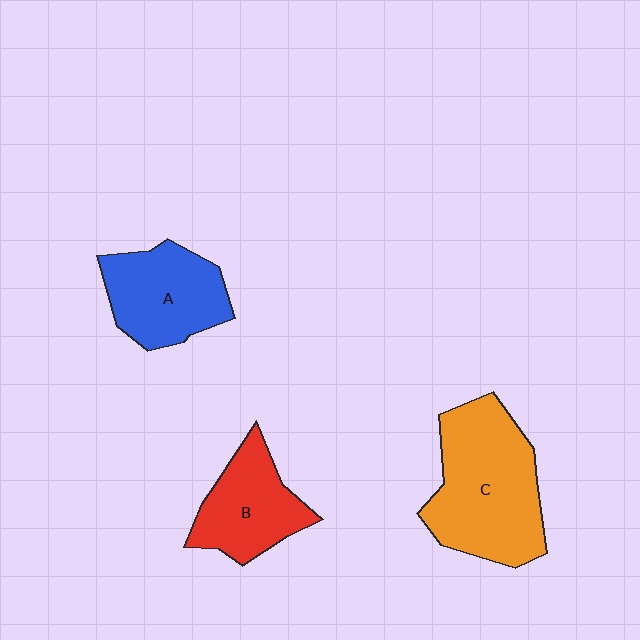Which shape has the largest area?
Shape C (orange).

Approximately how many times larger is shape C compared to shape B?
Approximately 1.6 times.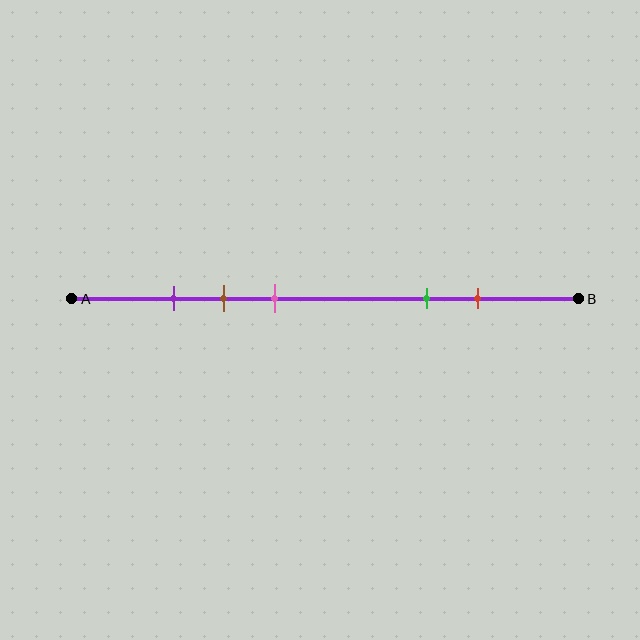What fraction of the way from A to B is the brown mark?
The brown mark is approximately 30% (0.3) of the way from A to B.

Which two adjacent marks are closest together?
The purple and brown marks are the closest adjacent pair.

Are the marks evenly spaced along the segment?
No, the marks are not evenly spaced.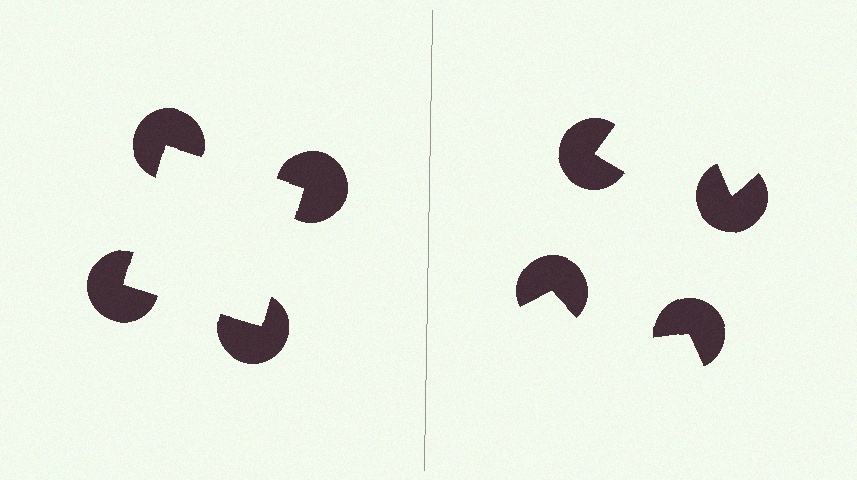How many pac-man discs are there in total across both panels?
8 — 4 on each side.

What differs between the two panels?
The pac-man discs are positioned identically on both sides; only the wedge orientations differ. On the left they align to a square; on the right they are misaligned.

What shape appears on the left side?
An illusory square.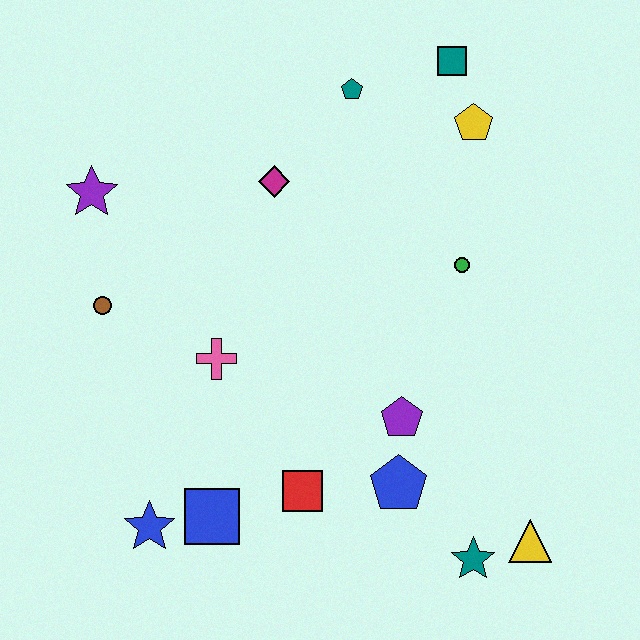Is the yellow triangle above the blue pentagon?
No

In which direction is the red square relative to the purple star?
The red square is below the purple star.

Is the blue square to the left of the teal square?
Yes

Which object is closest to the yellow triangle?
The teal star is closest to the yellow triangle.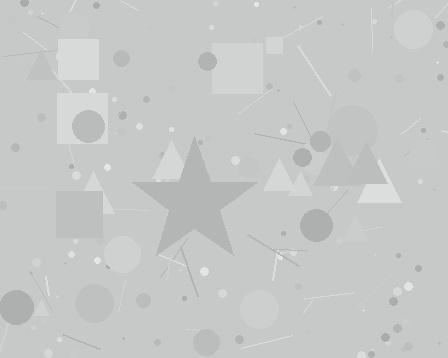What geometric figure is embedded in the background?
A star is embedded in the background.